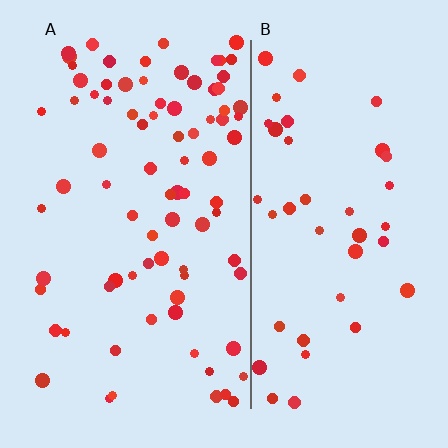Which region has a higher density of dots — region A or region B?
A (the left).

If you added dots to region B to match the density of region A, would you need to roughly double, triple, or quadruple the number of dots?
Approximately double.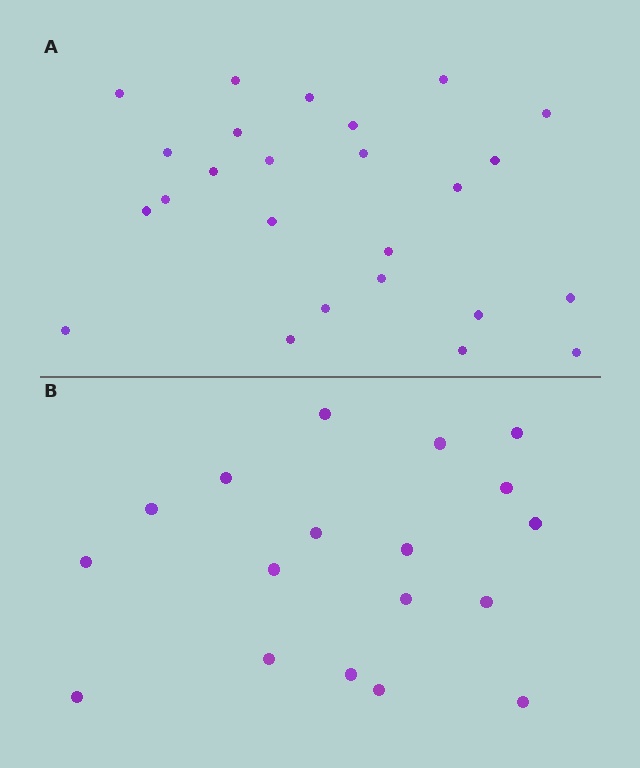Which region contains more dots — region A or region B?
Region A (the top region) has more dots.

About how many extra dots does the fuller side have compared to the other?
Region A has roughly 8 or so more dots than region B.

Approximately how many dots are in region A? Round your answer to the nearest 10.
About 20 dots. (The exact count is 25, which rounds to 20.)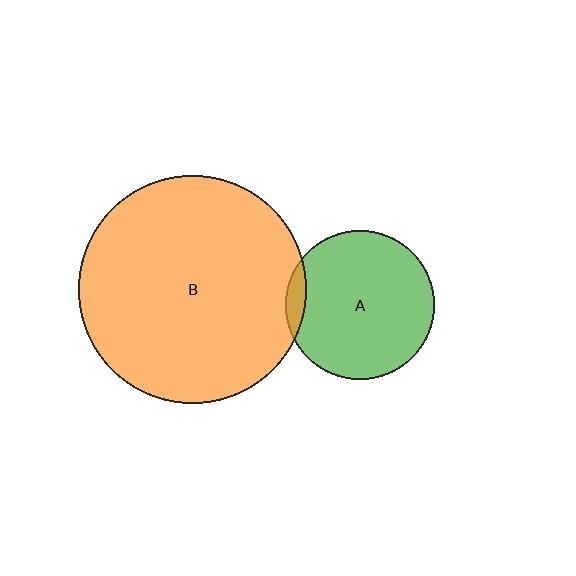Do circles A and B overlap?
Yes.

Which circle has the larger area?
Circle B (orange).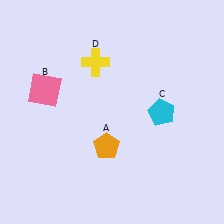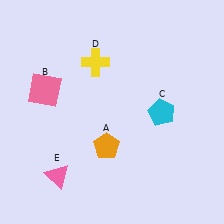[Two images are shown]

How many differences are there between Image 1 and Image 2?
There is 1 difference between the two images.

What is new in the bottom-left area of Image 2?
A pink triangle (E) was added in the bottom-left area of Image 2.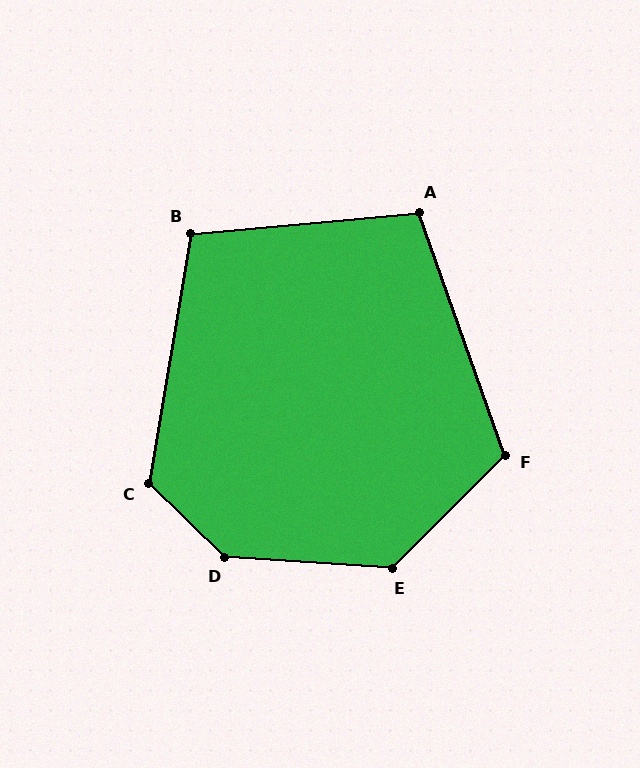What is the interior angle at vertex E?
Approximately 131 degrees (obtuse).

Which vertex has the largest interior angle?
D, at approximately 139 degrees.